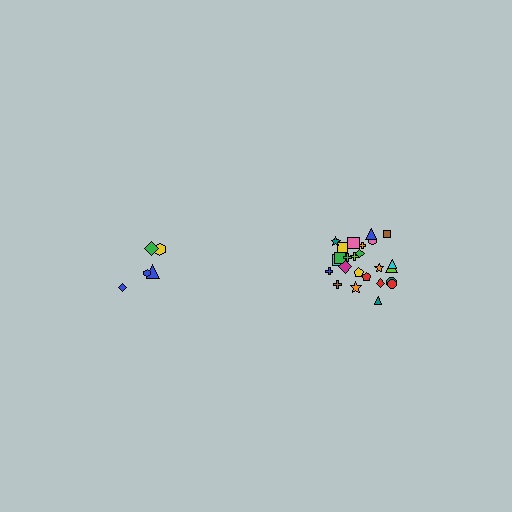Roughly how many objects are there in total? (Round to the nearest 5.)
Roughly 30 objects in total.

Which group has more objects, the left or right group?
The right group.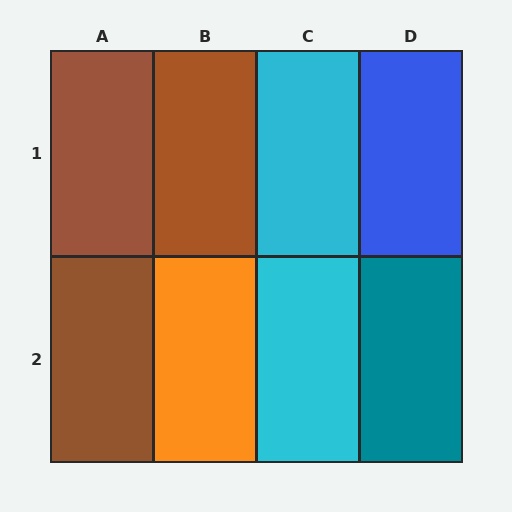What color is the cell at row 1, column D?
Blue.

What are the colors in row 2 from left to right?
Brown, orange, cyan, teal.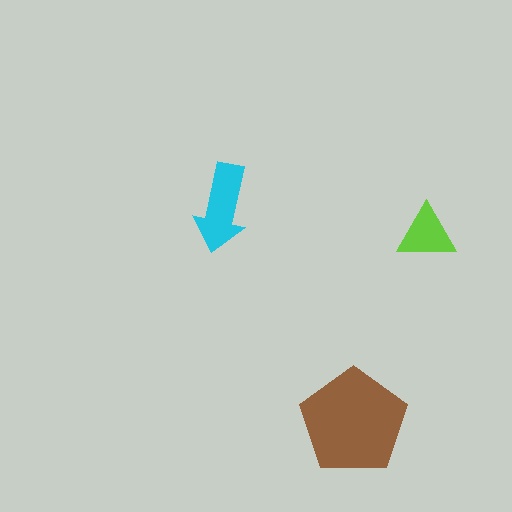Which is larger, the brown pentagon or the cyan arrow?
The brown pentagon.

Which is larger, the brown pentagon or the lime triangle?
The brown pentagon.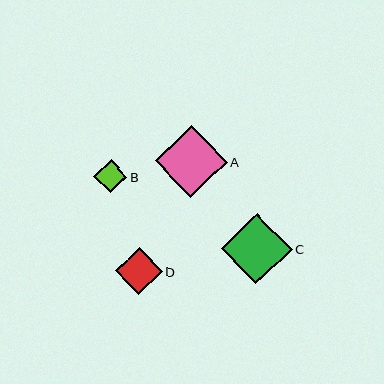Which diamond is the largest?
Diamond A is the largest with a size of approximately 72 pixels.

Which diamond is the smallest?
Diamond B is the smallest with a size of approximately 33 pixels.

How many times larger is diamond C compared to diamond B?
Diamond C is approximately 2.1 times the size of diamond B.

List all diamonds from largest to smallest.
From largest to smallest: A, C, D, B.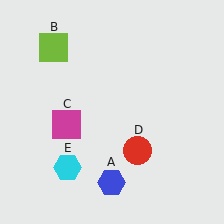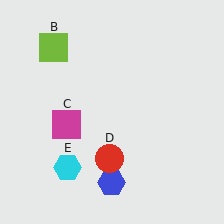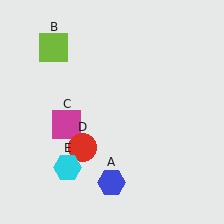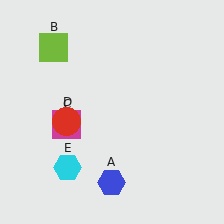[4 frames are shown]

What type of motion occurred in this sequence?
The red circle (object D) rotated clockwise around the center of the scene.